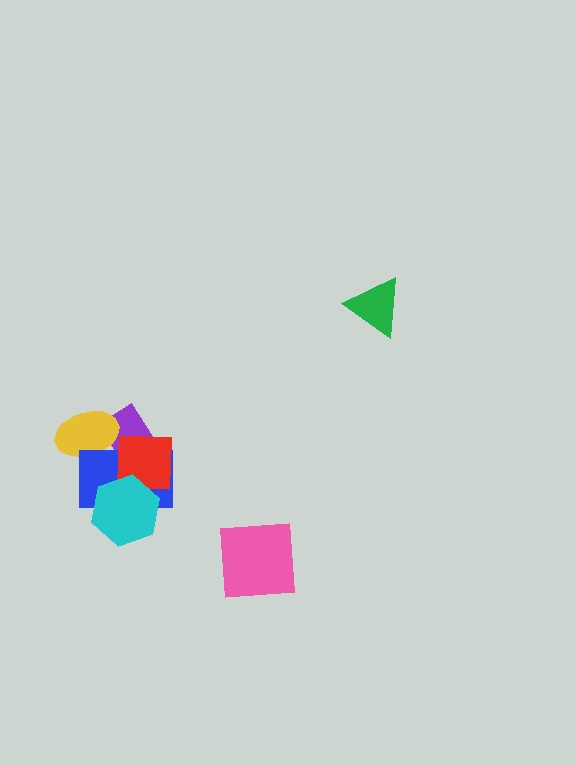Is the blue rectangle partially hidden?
Yes, it is partially covered by another shape.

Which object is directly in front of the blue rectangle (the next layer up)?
The red square is directly in front of the blue rectangle.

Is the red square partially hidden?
Yes, it is partially covered by another shape.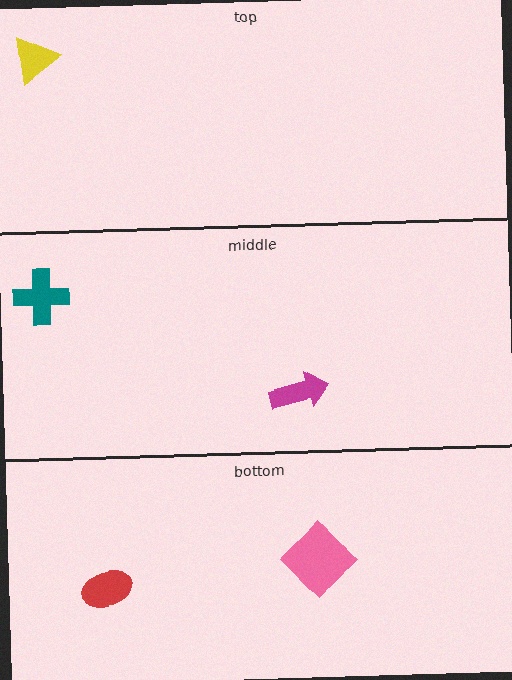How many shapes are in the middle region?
2.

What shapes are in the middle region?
The teal cross, the magenta arrow.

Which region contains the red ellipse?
The bottom region.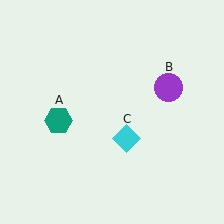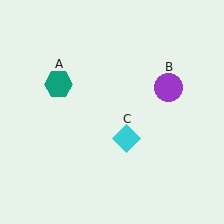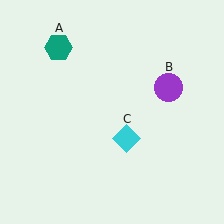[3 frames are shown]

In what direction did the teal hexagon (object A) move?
The teal hexagon (object A) moved up.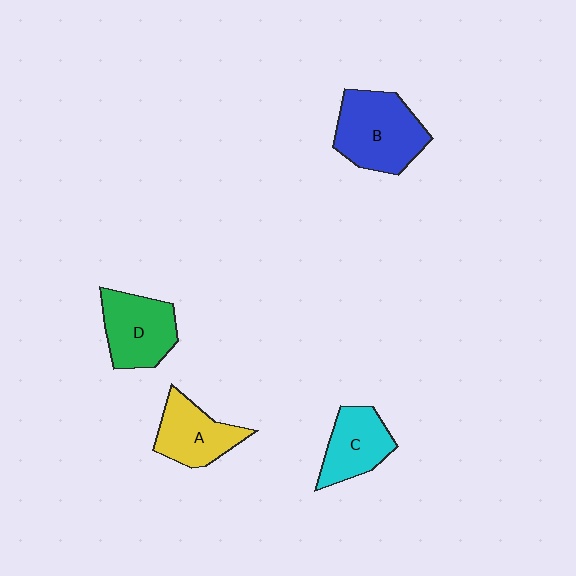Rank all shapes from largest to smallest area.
From largest to smallest: B (blue), D (green), A (yellow), C (cyan).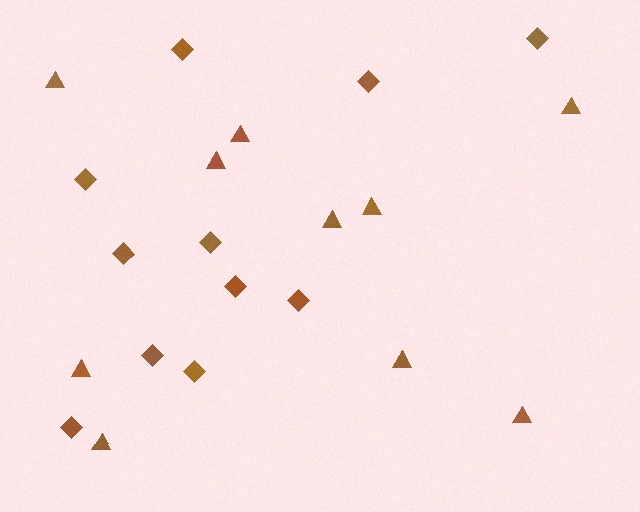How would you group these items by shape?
There are 2 groups: one group of diamonds (11) and one group of triangles (10).